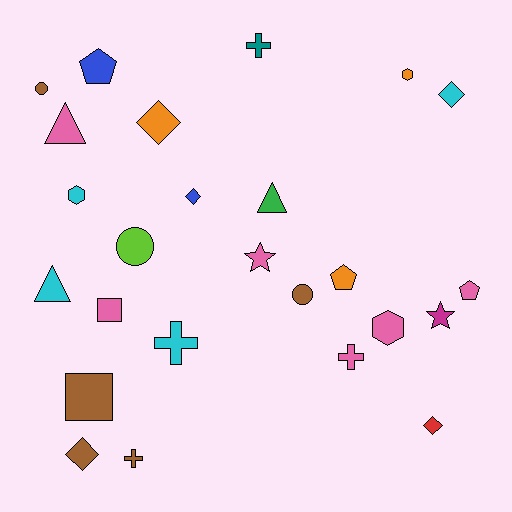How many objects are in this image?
There are 25 objects.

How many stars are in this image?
There are 2 stars.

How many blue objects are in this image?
There are 2 blue objects.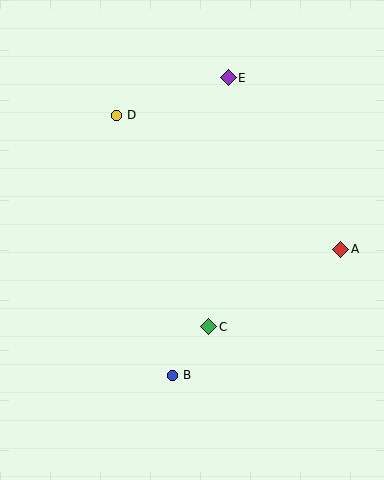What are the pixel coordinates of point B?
Point B is at (173, 375).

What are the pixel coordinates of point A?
Point A is at (341, 249).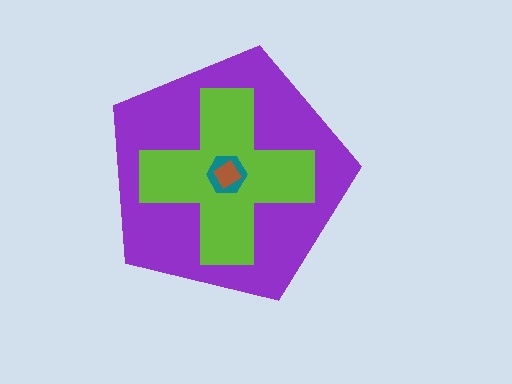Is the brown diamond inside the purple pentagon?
Yes.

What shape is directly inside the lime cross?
The teal hexagon.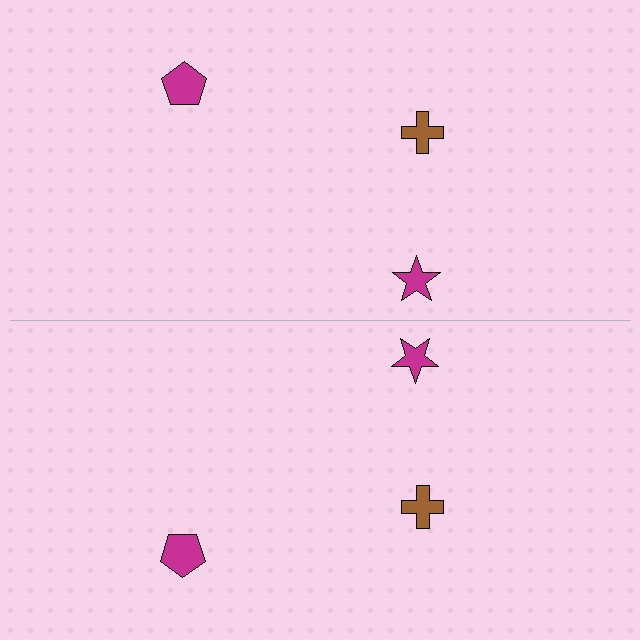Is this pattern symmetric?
Yes, this pattern has bilateral (reflection) symmetry.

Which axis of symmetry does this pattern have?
The pattern has a horizontal axis of symmetry running through the center of the image.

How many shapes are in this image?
There are 6 shapes in this image.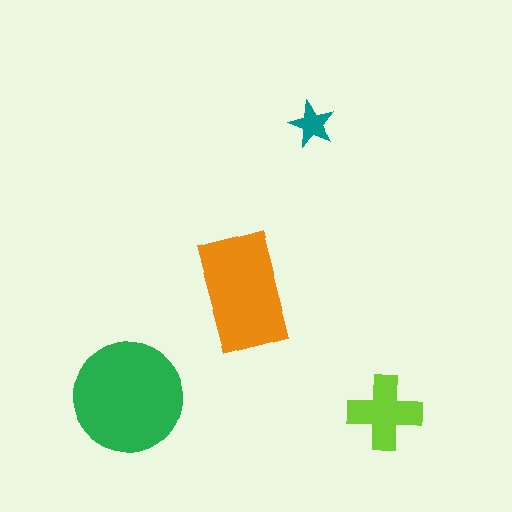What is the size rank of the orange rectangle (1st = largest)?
2nd.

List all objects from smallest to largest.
The teal star, the lime cross, the orange rectangle, the green circle.